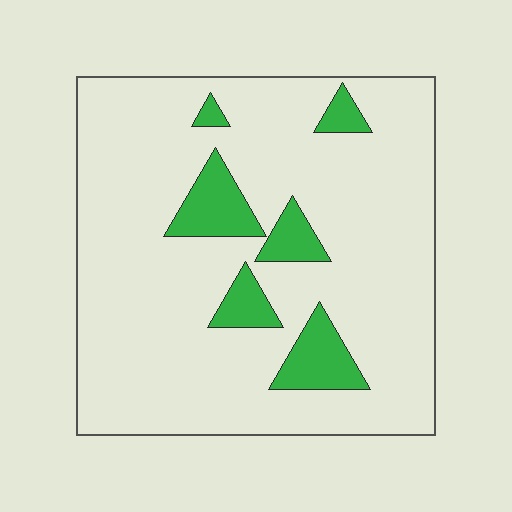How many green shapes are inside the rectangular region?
6.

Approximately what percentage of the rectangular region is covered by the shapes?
Approximately 15%.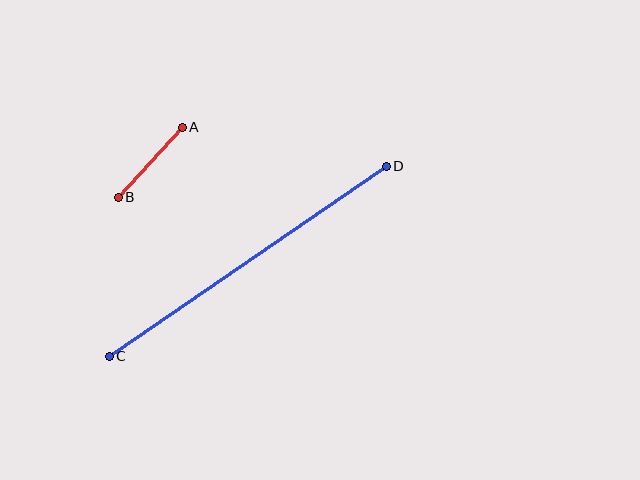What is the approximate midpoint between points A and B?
The midpoint is at approximately (150, 162) pixels.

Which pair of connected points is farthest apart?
Points C and D are farthest apart.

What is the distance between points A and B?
The distance is approximately 95 pixels.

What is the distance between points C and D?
The distance is approximately 336 pixels.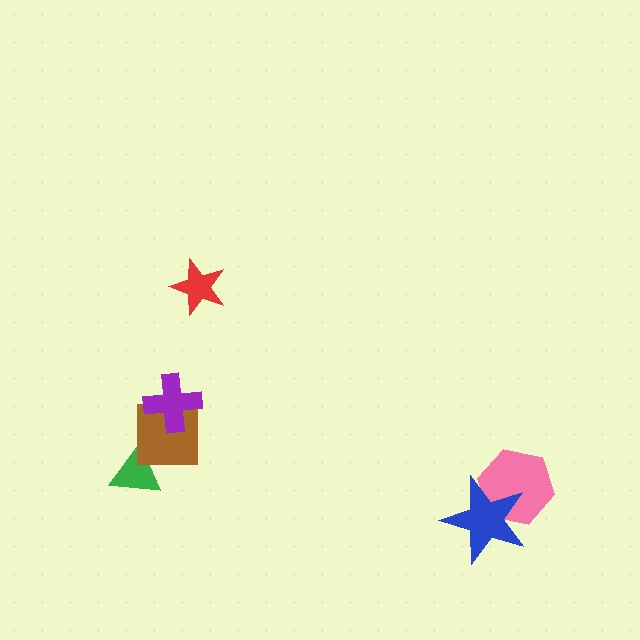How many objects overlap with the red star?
0 objects overlap with the red star.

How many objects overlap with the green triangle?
1 object overlaps with the green triangle.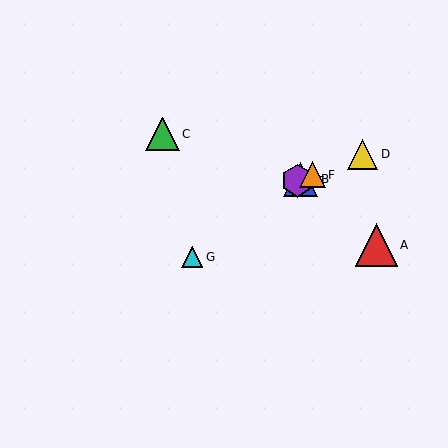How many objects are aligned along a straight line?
4 objects (B, D, E, F) are aligned along a straight line.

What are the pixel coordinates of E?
Object E is at (298, 181).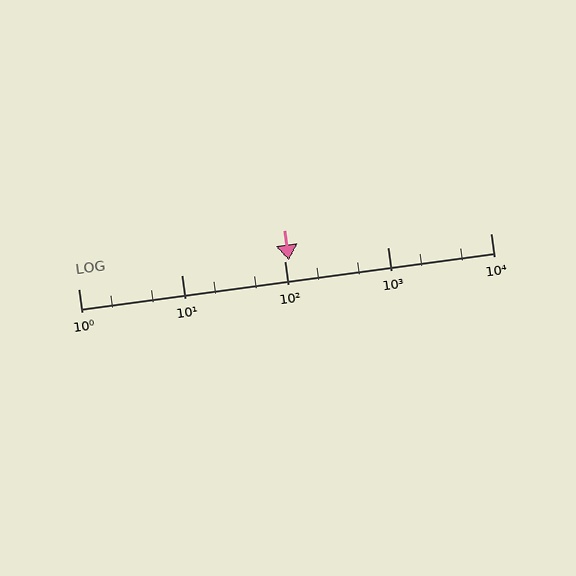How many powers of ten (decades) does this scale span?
The scale spans 4 decades, from 1 to 10000.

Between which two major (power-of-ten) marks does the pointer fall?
The pointer is between 100 and 1000.